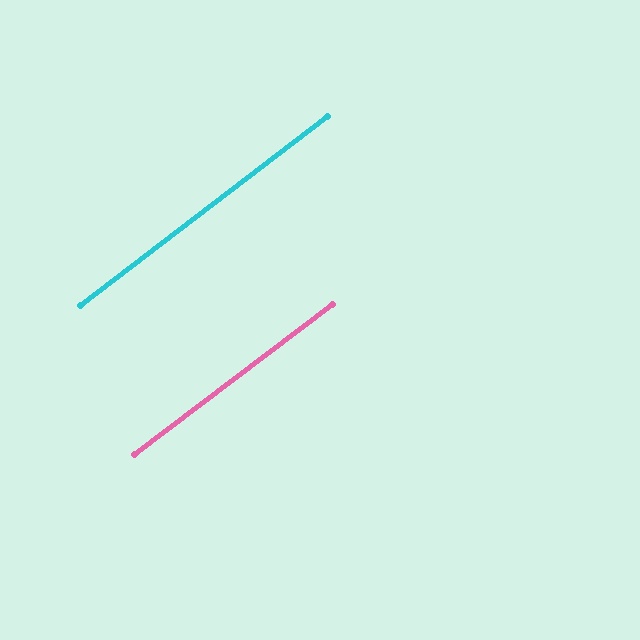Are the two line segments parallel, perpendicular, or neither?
Parallel — their directions differ by only 0.3°.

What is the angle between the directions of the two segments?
Approximately 0 degrees.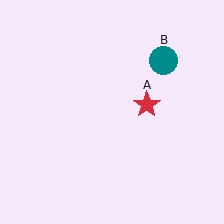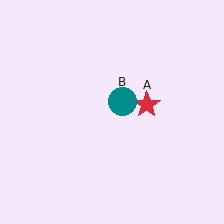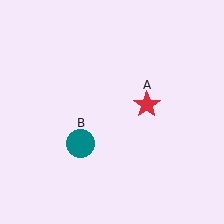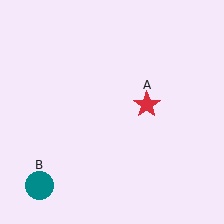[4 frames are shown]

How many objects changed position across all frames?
1 object changed position: teal circle (object B).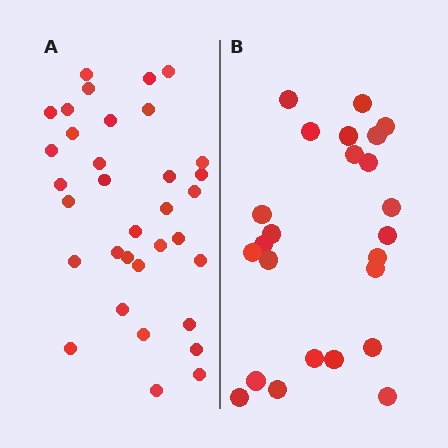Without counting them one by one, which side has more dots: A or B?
Region A (the left region) has more dots.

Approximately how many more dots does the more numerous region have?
Region A has roughly 10 or so more dots than region B.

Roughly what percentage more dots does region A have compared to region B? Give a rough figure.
About 40% more.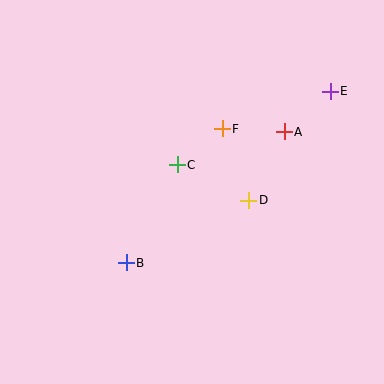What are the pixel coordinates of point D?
Point D is at (249, 200).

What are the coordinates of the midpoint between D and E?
The midpoint between D and E is at (289, 146).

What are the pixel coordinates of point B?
Point B is at (126, 263).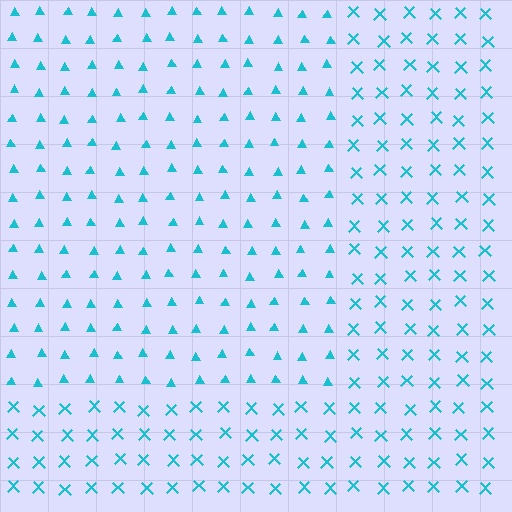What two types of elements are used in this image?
The image uses triangles inside the rectangle region and X marks outside it.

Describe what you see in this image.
The image is filled with small cyan elements arranged in a uniform grid. A rectangle-shaped region contains triangles, while the surrounding area contains X marks. The boundary is defined purely by the change in element shape.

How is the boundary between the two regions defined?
The boundary is defined by a change in element shape: triangles inside vs. X marks outside. All elements share the same color and spacing.